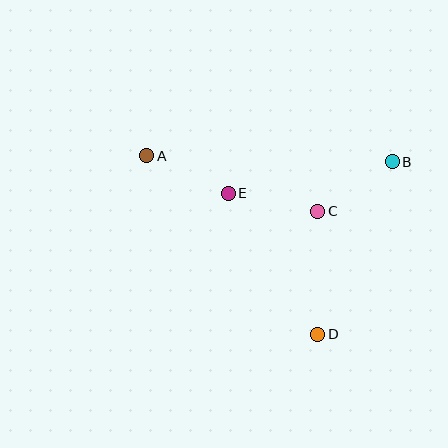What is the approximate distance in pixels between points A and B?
The distance between A and B is approximately 246 pixels.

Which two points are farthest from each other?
Points A and D are farthest from each other.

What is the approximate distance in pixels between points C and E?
The distance between C and E is approximately 92 pixels.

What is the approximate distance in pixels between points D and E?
The distance between D and E is approximately 167 pixels.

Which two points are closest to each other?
Points B and C are closest to each other.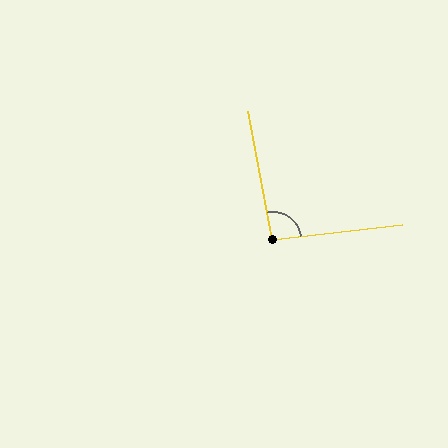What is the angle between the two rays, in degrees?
Approximately 94 degrees.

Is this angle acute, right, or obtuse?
It is approximately a right angle.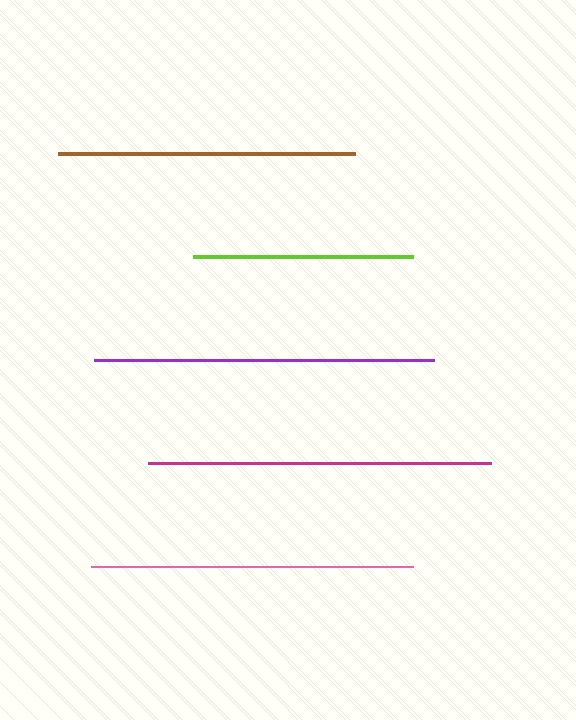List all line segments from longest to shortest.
From longest to shortest: magenta, purple, pink, brown, lime.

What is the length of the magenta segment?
The magenta segment is approximately 343 pixels long.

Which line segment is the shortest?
The lime line is the shortest at approximately 220 pixels.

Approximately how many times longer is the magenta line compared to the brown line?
The magenta line is approximately 1.2 times the length of the brown line.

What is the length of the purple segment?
The purple segment is approximately 340 pixels long.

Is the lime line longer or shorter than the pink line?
The pink line is longer than the lime line.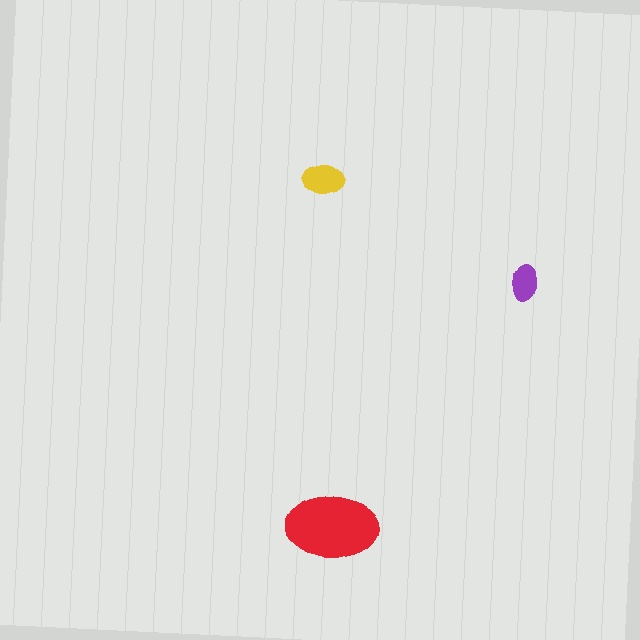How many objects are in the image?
There are 3 objects in the image.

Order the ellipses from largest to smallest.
the red one, the yellow one, the purple one.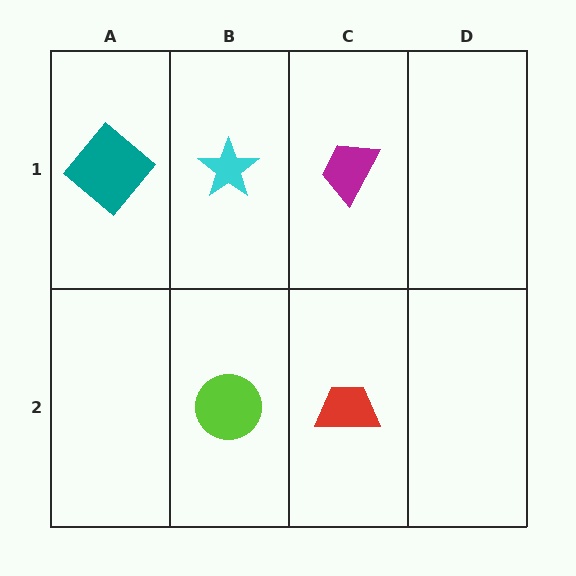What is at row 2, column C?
A red trapezoid.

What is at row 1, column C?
A magenta trapezoid.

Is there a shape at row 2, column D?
No, that cell is empty.